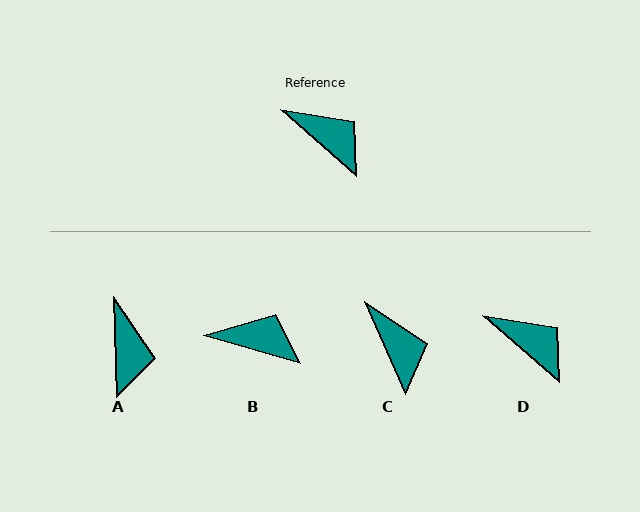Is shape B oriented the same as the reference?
No, it is off by about 25 degrees.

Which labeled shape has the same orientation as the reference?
D.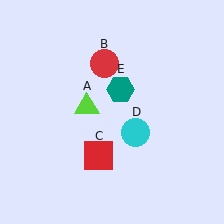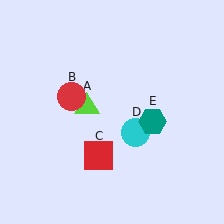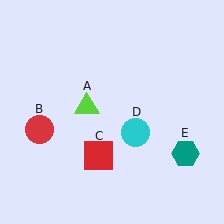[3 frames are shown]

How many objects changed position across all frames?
2 objects changed position: red circle (object B), teal hexagon (object E).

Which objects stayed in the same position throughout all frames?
Lime triangle (object A) and red square (object C) and cyan circle (object D) remained stationary.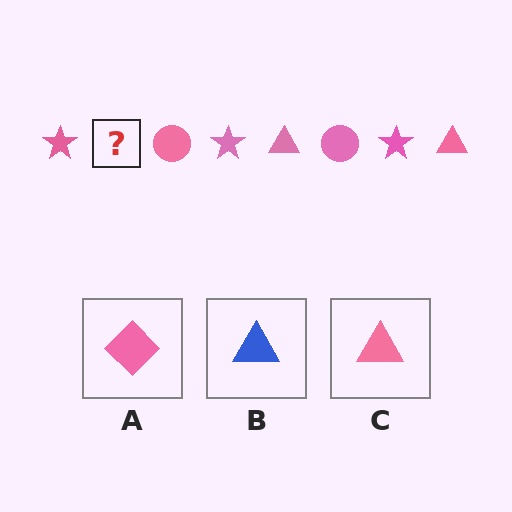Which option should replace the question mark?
Option C.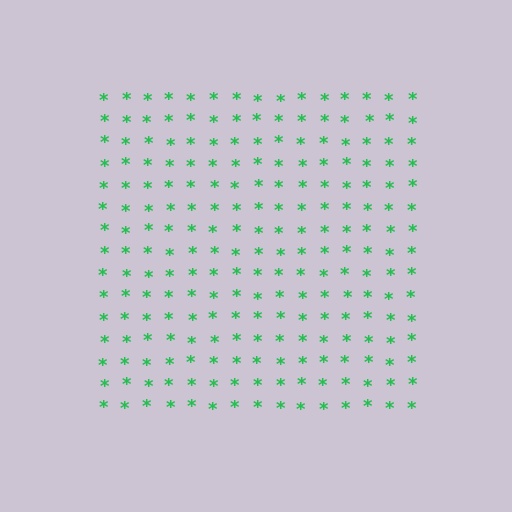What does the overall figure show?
The overall figure shows a square.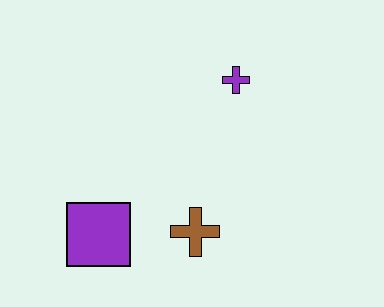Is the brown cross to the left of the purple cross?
Yes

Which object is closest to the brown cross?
The purple square is closest to the brown cross.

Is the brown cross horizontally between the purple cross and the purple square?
Yes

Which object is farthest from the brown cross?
The purple cross is farthest from the brown cross.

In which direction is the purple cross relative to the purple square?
The purple cross is above the purple square.